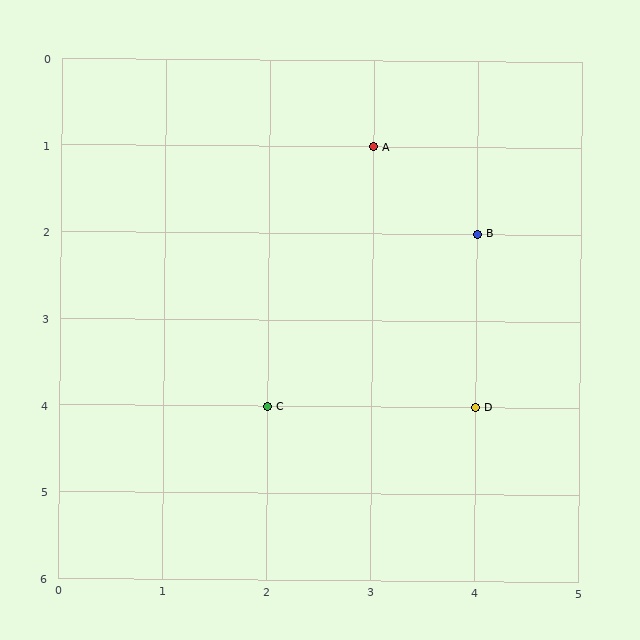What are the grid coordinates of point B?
Point B is at grid coordinates (4, 2).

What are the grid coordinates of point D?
Point D is at grid coordinates (4, 4).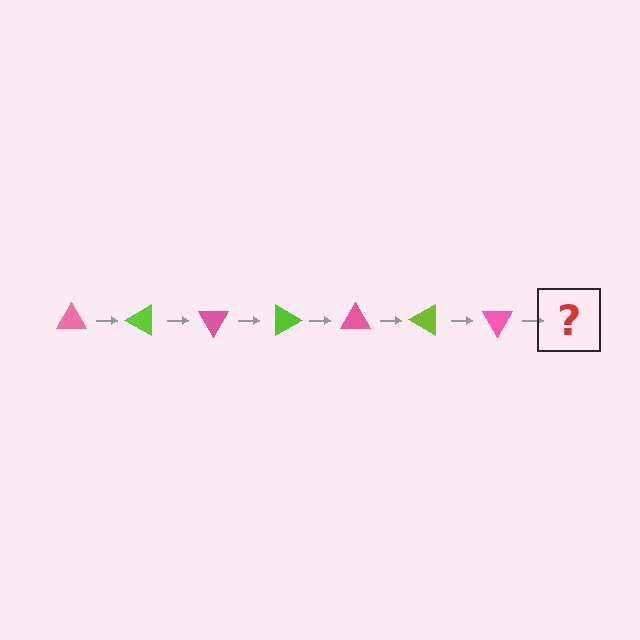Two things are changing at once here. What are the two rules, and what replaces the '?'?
The two rules are that it rotates 30 degrees each step and the color cycles through pink and lime. The '?' should be a lime triangle, rotated 210 degrees from the start.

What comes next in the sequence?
The next element should be a lime triangle, rotated 210 degrees from the start.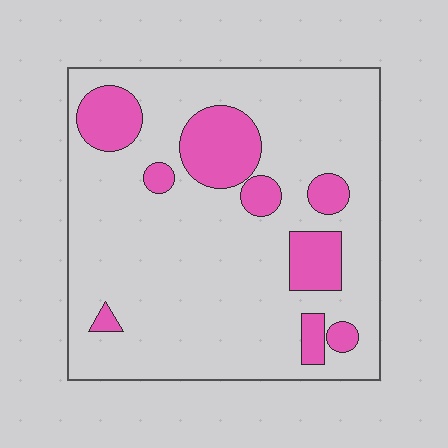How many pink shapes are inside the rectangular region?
9.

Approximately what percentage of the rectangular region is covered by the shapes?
Approximately 20%.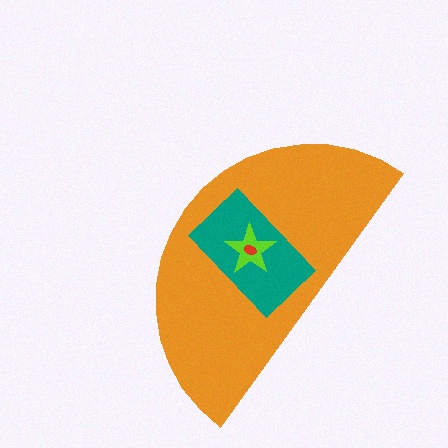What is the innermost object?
The red ellipse.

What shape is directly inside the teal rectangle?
The lime star.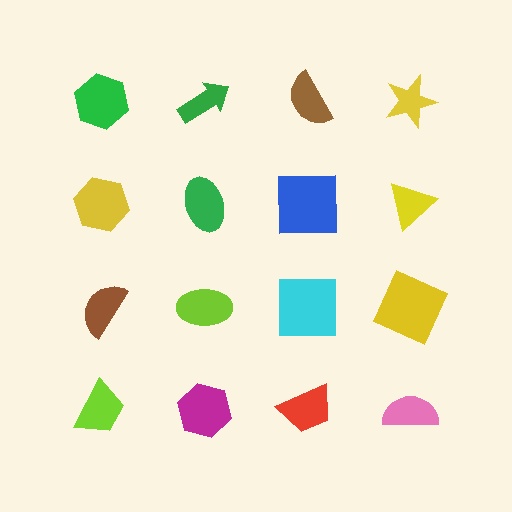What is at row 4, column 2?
A magenta hexagon.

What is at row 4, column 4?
A pink semicircle.